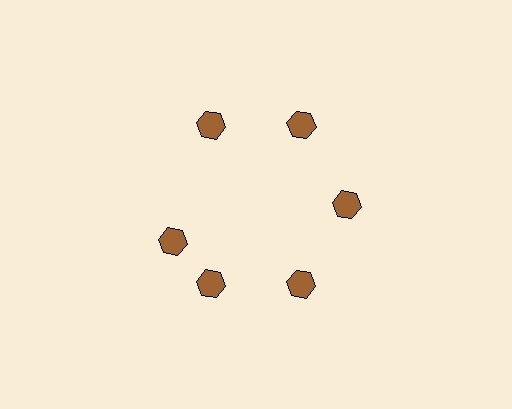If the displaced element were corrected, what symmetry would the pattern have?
It would have 6-fold rotational symmetry — the pattern would map onto itself every 60 degrees.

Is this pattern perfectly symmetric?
No. The 6 brown hexagons are arranged in a ring, but one element near the 9 o'clock position is rotated out of alignment along the ring, breaking the 6-fold rotational symmetry.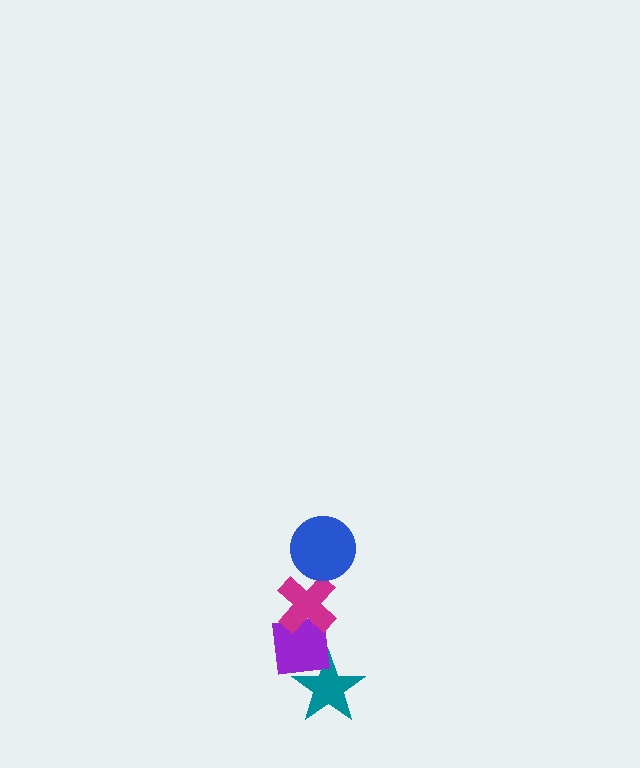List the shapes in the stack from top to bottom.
From top to bottom: the blue circle, the magenta cross, the purple square, the teal star.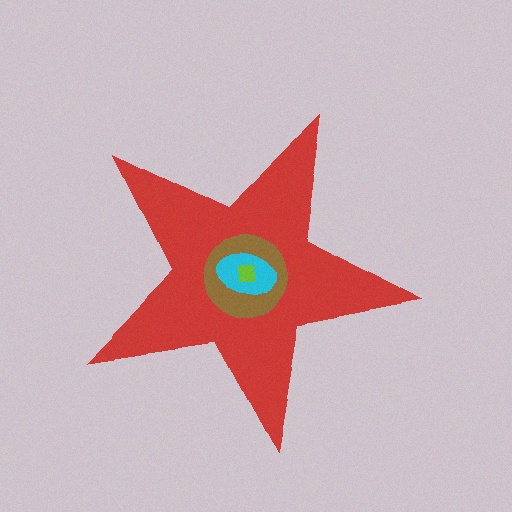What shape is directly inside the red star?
The brown circle.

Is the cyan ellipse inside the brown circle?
Yes.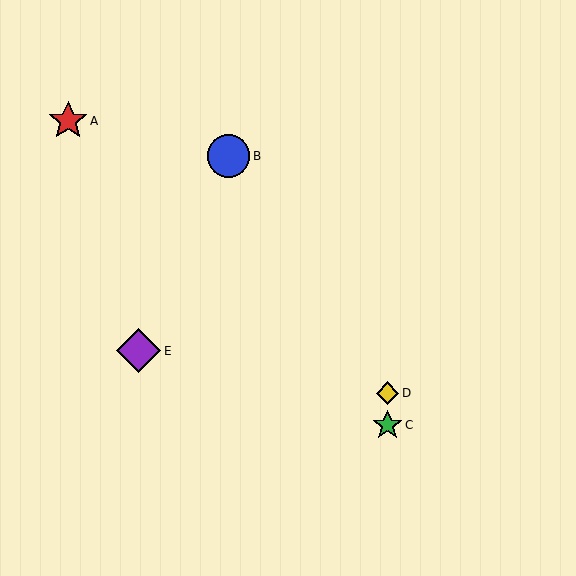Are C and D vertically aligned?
Yes, both are at x≈387.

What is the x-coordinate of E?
Object E is at x≈139.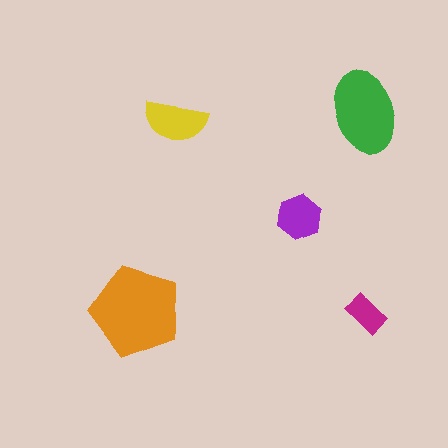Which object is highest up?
The green ellipse is topmost.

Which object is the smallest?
The magenta rectangle.